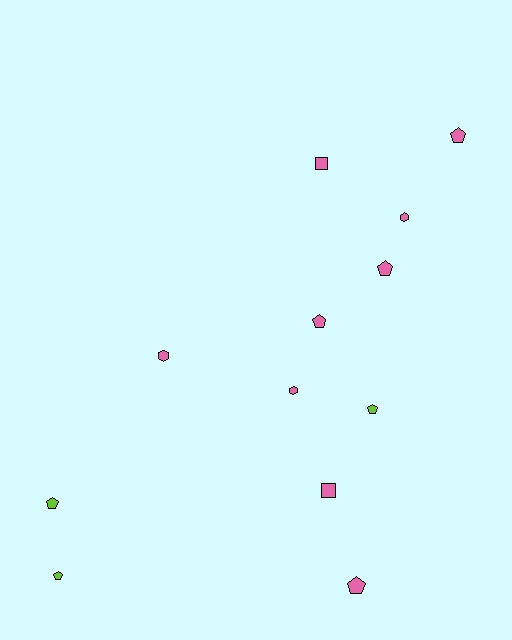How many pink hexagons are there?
There are 3 pink hexagons.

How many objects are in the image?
There are 12 objects.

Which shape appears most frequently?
Pentagon, with 7 objects.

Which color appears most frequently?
Pink, with 9 objects.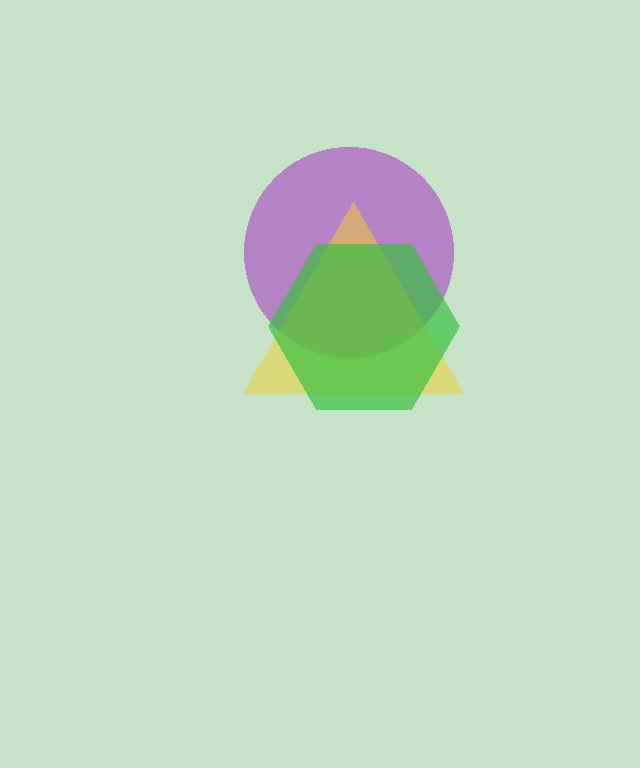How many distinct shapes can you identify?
There are 3 distinct shapes: a purple circle, a yellow triangle, a green hexagon.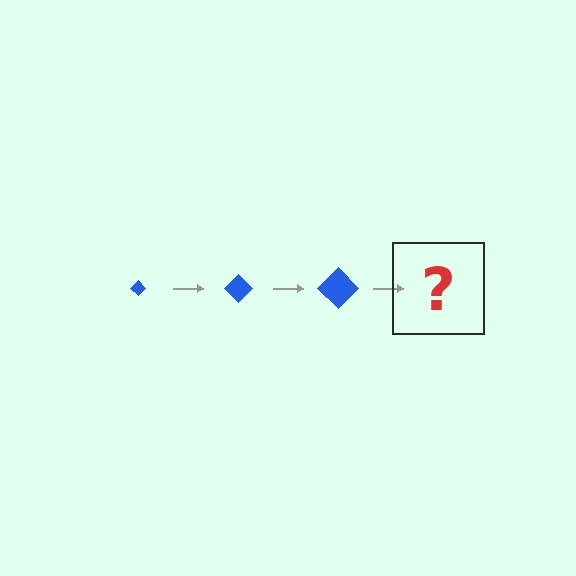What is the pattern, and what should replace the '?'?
The pattern is that the diamond gets progressively larger each step. The '?' should be a blue diamond, larger than the previous one.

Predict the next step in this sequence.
The next step is a blue diamond, larger than the previous one.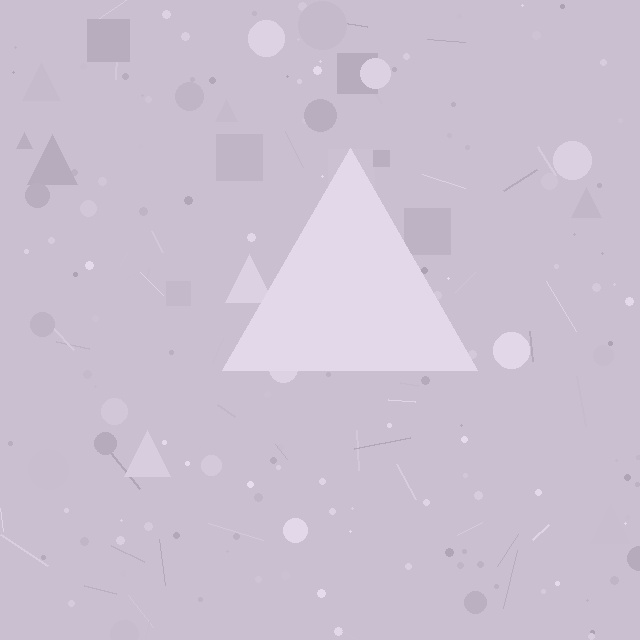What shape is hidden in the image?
A triangle is hidden in the image.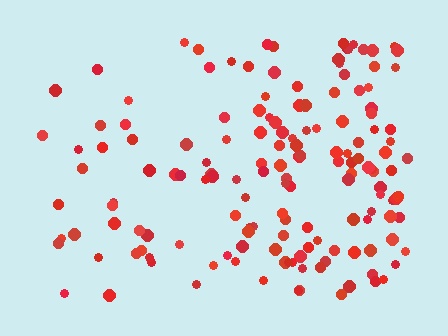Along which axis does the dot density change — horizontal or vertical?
Horizontal.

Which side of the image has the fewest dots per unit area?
The left.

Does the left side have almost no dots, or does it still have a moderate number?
Still a moderate number, just noticeably fewer than the right.